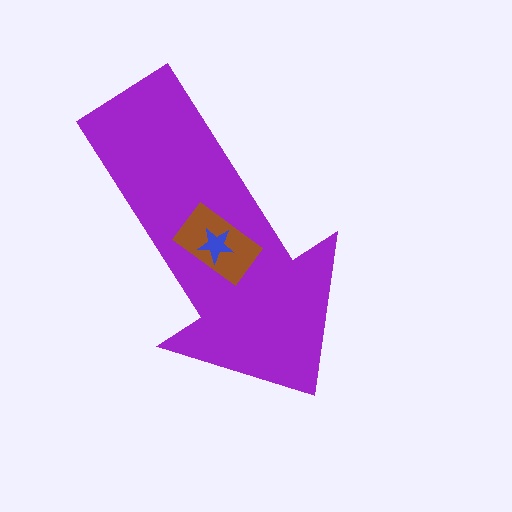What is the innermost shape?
The blue star.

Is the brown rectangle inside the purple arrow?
Yes.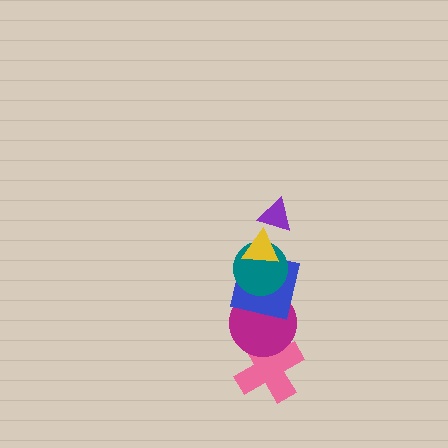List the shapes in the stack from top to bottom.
From top to bottom: the purple triangle, the yellow triangle, the teal circle, the blue square, the magenta circle, the pink cross.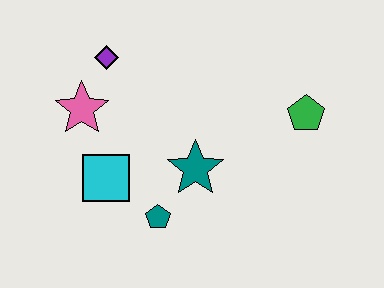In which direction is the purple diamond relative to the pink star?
The purple diamond is above the pink star.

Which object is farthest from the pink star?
The green pentagon is farthest from the pink star.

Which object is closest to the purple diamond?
The pink star is closest to the purple diamond.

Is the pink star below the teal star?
No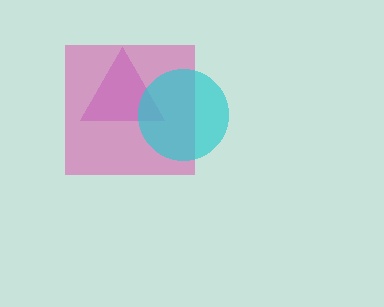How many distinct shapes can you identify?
There are 3 distinct shapes: a purple triangle, a pink square, a cyan circle.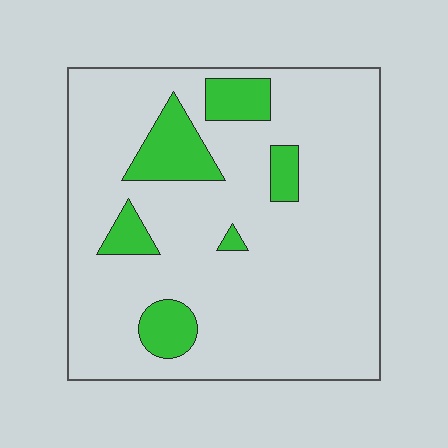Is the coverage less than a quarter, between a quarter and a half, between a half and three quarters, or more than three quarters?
Less than a quarter.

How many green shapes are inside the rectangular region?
6.